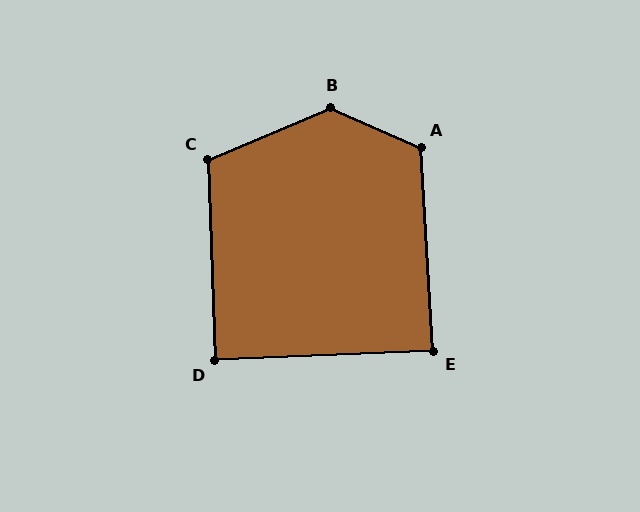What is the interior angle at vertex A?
Approximately 117 degrees (obtuse).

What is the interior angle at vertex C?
Approximately 111 degrees (obtuse).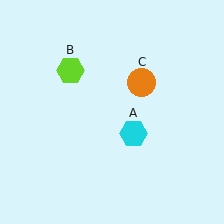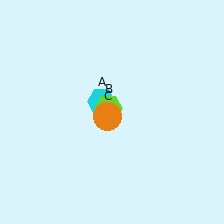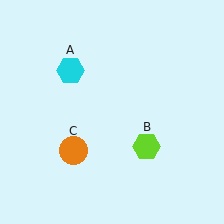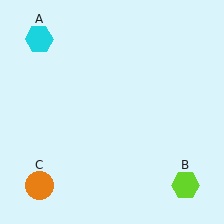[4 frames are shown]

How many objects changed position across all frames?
3 objects changed position: cyan hexagon (object A), lime hexagon (object B), orange circle (object C).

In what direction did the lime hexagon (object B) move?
The lime hexagon (object B) moved down and to the right.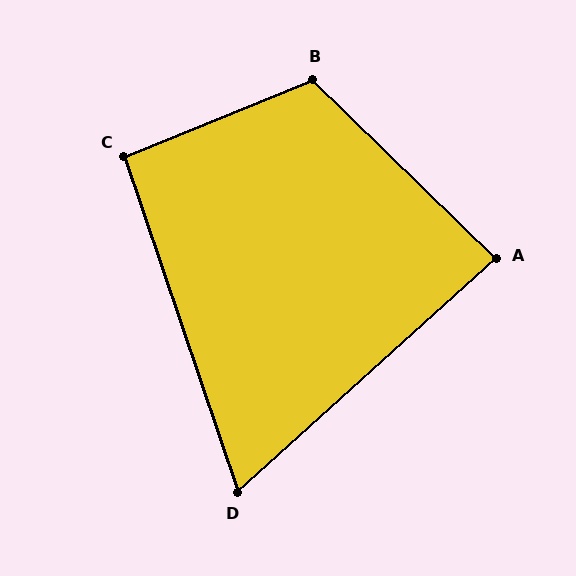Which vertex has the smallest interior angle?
D, at approximately 67 degrees.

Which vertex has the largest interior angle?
B, at approximately 113 degrees.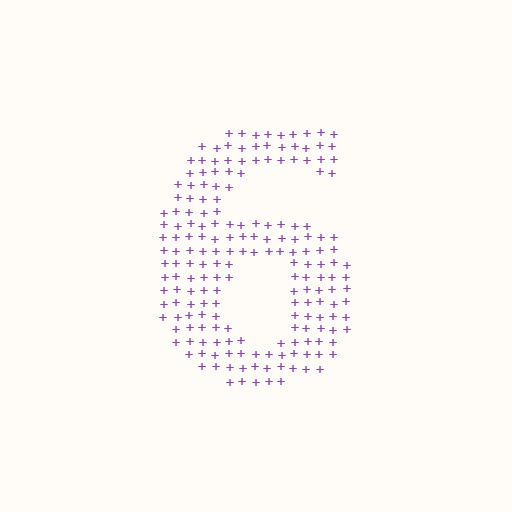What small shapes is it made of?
It is made of small plus signs.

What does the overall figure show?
The overall figure shows the digit 6.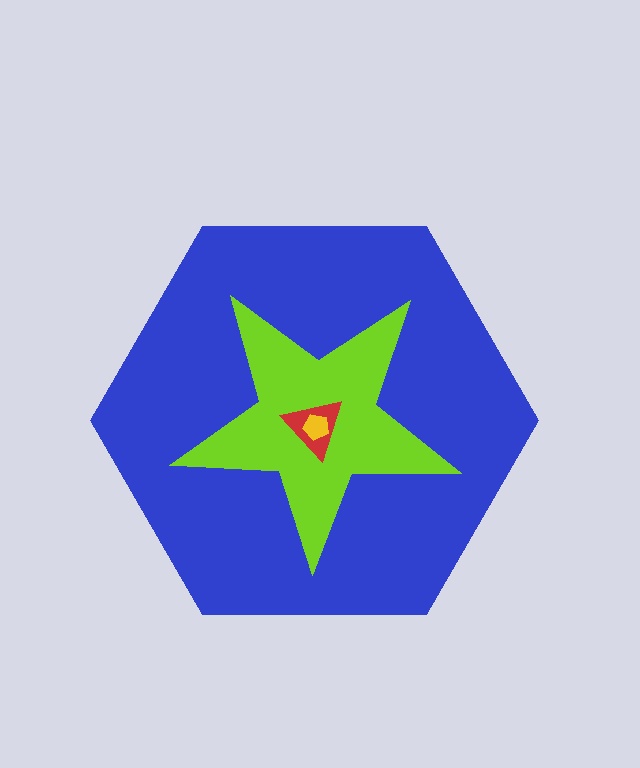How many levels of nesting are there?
4.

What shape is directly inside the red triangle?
The yellow pentagon.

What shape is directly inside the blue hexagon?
The lime star.